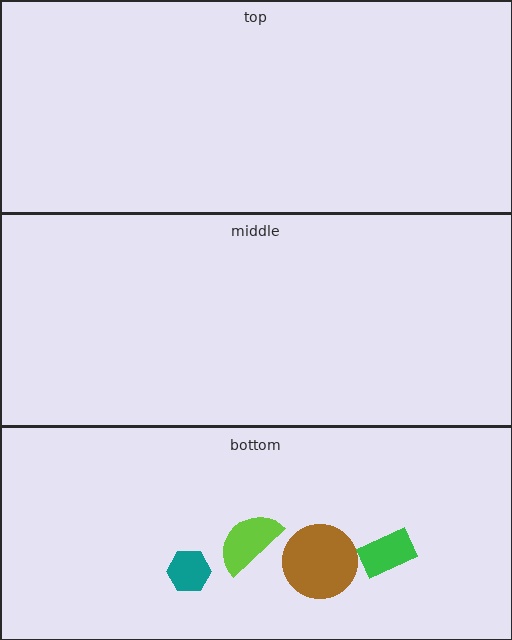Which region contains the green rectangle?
The bottom region.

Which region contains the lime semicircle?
The bottom region.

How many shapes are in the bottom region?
4.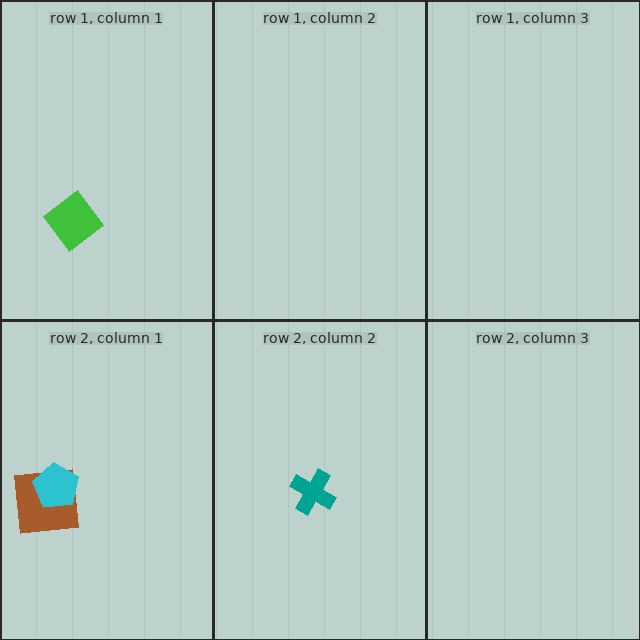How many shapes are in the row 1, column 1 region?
1.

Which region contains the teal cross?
The row 2, column 2 region.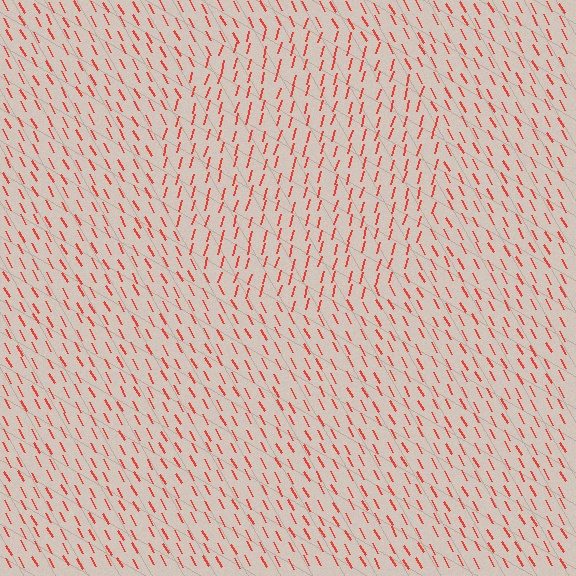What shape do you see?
I see a circle.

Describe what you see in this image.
The image is filled with small red line segments. A circle region in the image has lines oriented differently from the surrounding lines, creating a visible texture boundary.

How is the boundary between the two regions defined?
The boundary is defined purely by a change in line orientation (approximately 45 degrees difference). All lines are the same color and thickness.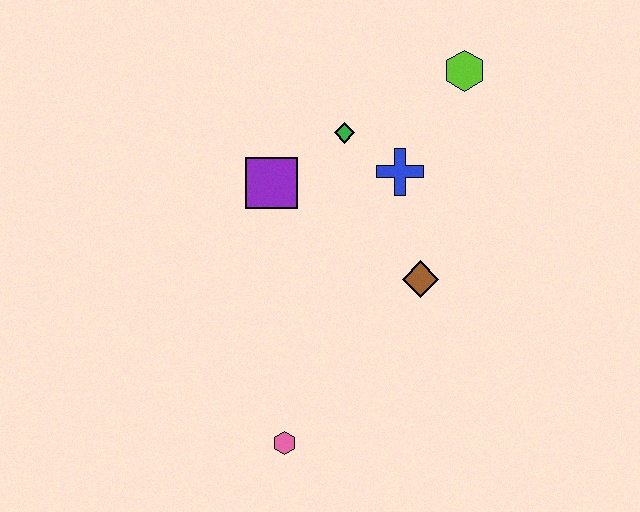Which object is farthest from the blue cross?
The pink hexagon is farthest from the blue cross.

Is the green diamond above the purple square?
Yes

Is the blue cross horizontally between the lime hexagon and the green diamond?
Yes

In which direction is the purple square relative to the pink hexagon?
The purple square is above the pink hexagon.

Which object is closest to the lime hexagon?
The blue cross is closest to the lime hexagon.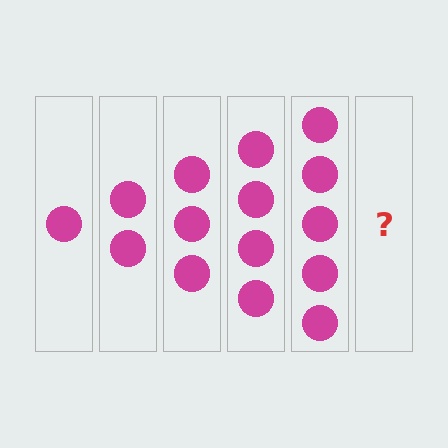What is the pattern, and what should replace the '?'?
The pattern is that each step adds one more circle. The '?' should be 6 circles.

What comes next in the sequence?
The next element should be 6 circles.